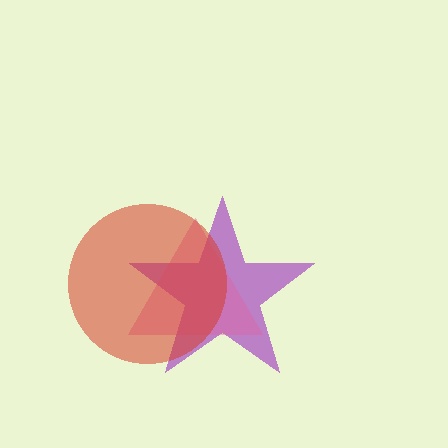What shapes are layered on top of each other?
The layered shapes are: a purple star, a pink triangle, a red circle.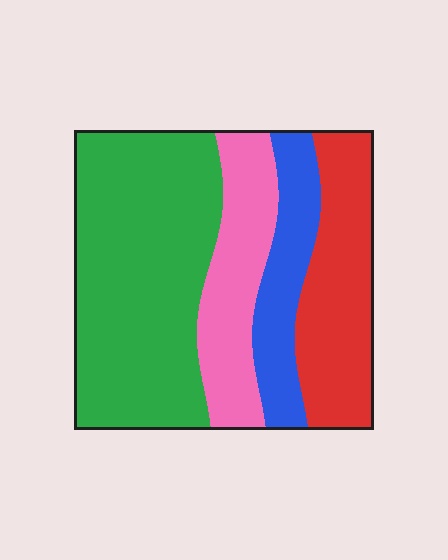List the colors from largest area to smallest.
From largest to smallest: green, red, pink, blue.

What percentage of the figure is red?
Red takes up between a sixth and a third of the figure.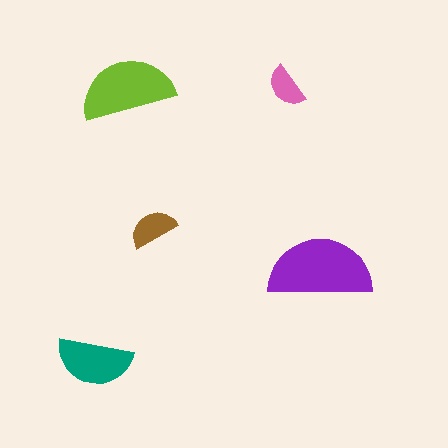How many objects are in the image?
There are 5 objects in the image.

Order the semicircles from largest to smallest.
the purple one, the lime one, the teal one, the brown one, the pink one.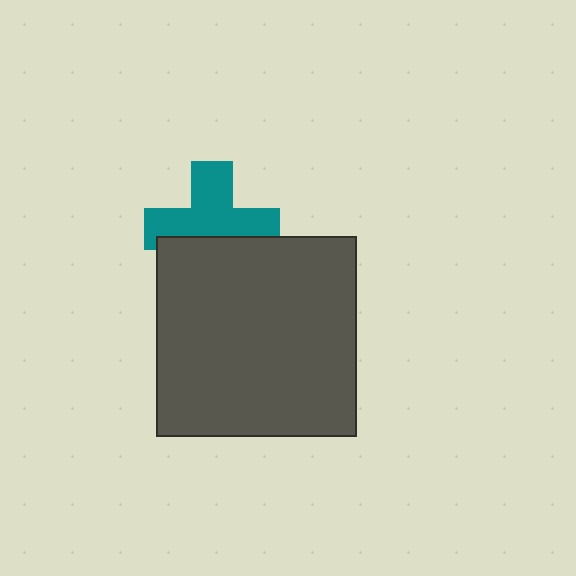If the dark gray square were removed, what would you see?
You would see the complete teal cross.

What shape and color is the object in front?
The object in front is a dark gray square.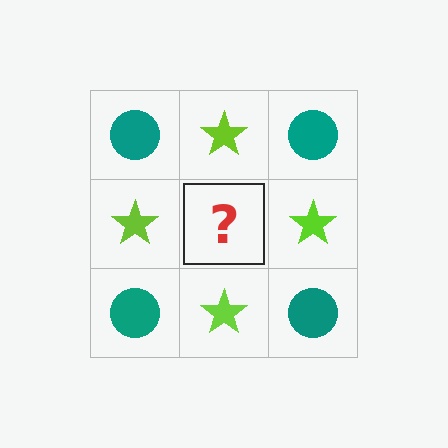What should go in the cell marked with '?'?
The missing cell should contain a teal circle.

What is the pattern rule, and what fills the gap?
The rule is that it alternates teal circle and lime star in a checkerboard pattern. The gap should be filled with a teal circle.